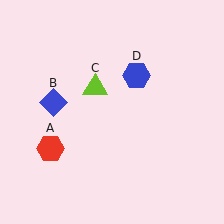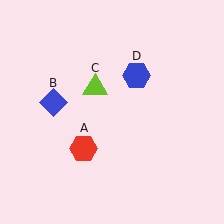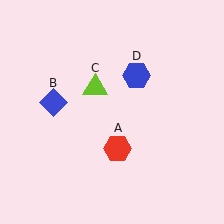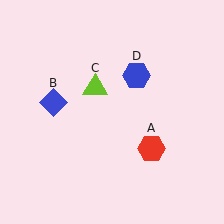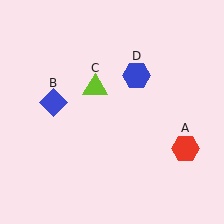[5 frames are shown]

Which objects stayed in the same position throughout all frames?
Blue diamond (object B) and lime triangle (object C) and blue hexagon (object D) remained stationary.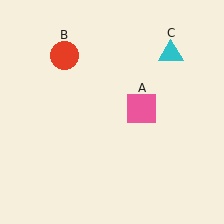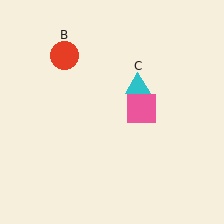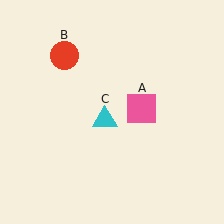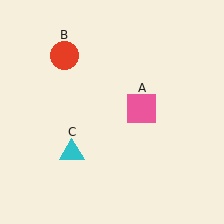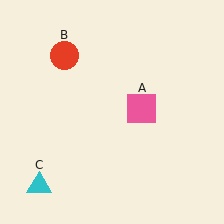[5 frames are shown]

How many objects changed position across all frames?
1 object changed position: cyan triangle (object C).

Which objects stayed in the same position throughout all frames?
Pink square (object A) and red circle (object B) remained stationary.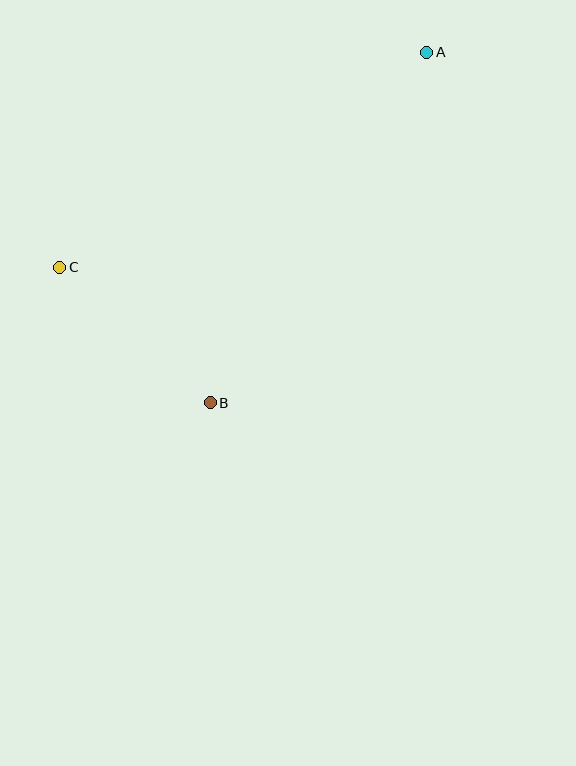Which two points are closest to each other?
Points B and C are closest to each other.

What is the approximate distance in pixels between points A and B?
The distance between A and B is approximately 412 pixels.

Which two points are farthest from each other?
Points A and C are farthest from each other.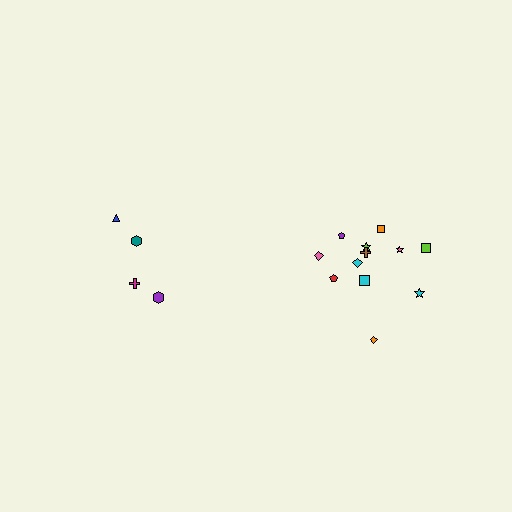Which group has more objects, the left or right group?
The right group.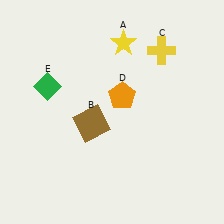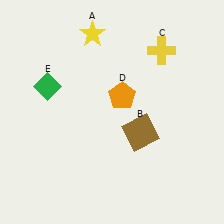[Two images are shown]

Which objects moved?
The objects that moved are: the yellow star (A), the brown square (B).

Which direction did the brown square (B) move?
The brown square (B) moved right.